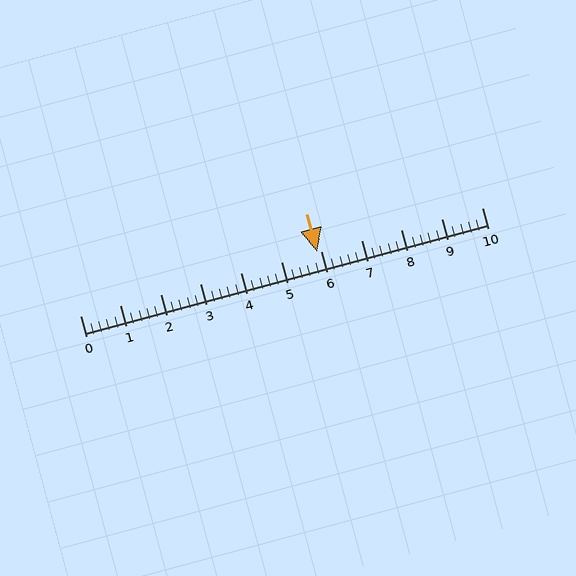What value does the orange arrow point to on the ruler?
The orange arrow points to approximately 5.9.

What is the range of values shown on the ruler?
The ruler shows values from 0 to 10.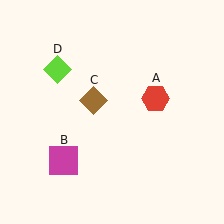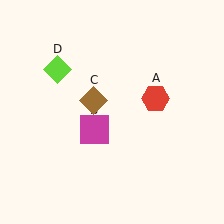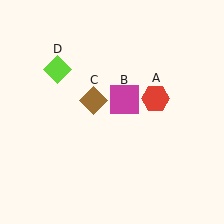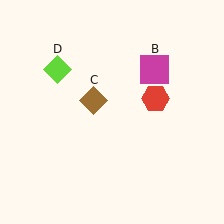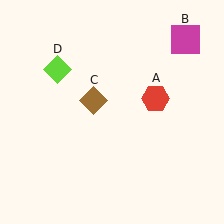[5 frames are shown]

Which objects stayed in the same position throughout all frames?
Red hexagon (object A) and brown diamond (object C) and lime diamond (object D) remained stationary.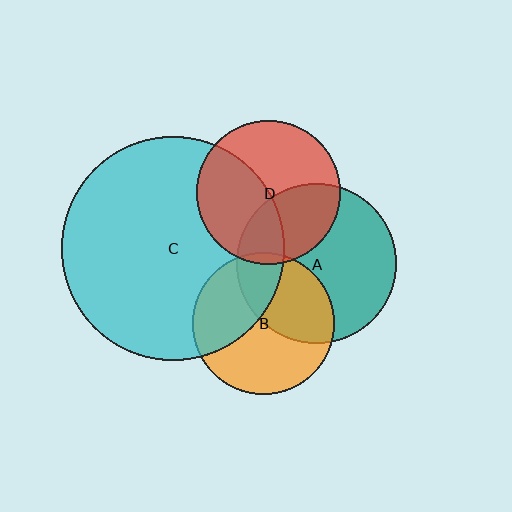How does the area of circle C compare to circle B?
Approximately 2.5 times.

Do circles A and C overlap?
Yes.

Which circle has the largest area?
Circle C (cyan).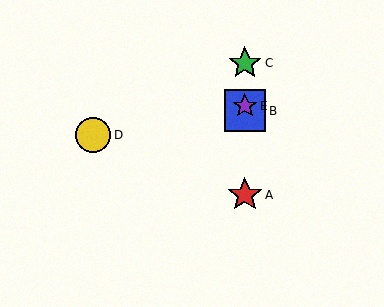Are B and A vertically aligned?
Yes, both are at x≈245.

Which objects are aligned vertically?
Objects A, B, C, E are aligned vertically.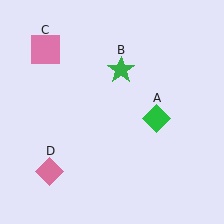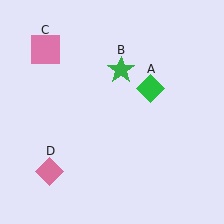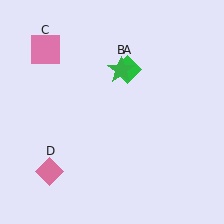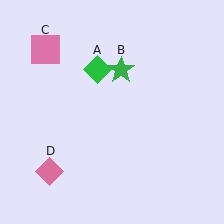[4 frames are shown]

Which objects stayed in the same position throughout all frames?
Green star (object B) and pink square (object C) and pink diamond (object D) remained stationary.